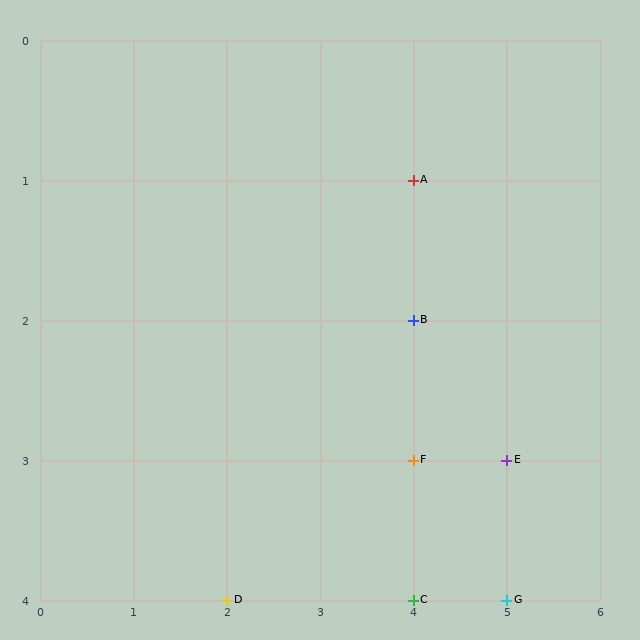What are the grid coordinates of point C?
Point C is at grid coordinates (4, 4).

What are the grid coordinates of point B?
Point B is at grid coordinates (4, 2).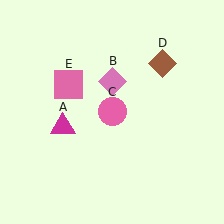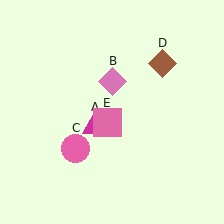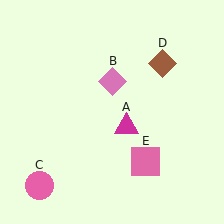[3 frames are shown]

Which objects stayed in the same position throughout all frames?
Pink diamond (object B) and brown diamond (object D) remained stationary.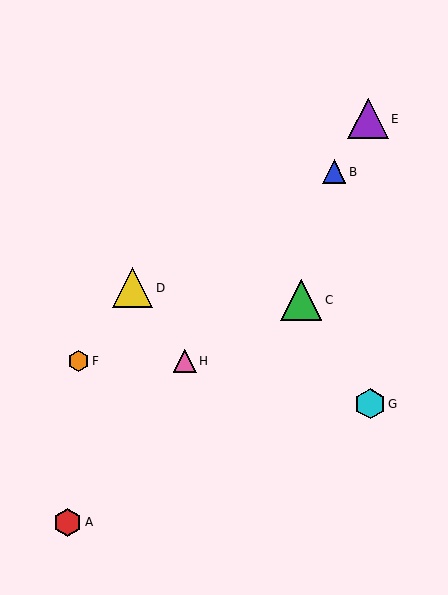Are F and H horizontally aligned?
Yes, both are at y≈361.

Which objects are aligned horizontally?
Objects F, H are aligned horizontally.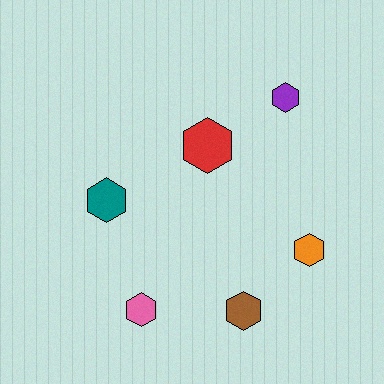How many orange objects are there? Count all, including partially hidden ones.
There is 1 orange object.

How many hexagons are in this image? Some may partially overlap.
There are 6 hexagons.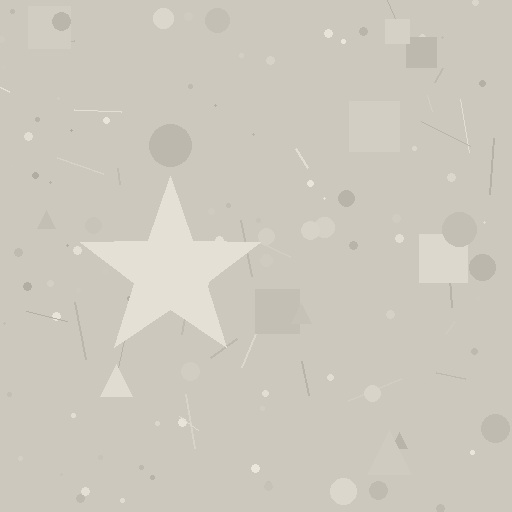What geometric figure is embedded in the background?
A star is embedded in the background.